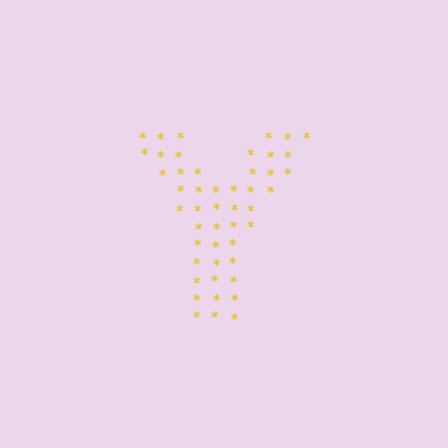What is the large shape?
The large shape is the letter Y.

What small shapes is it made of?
It is made of small asterisks.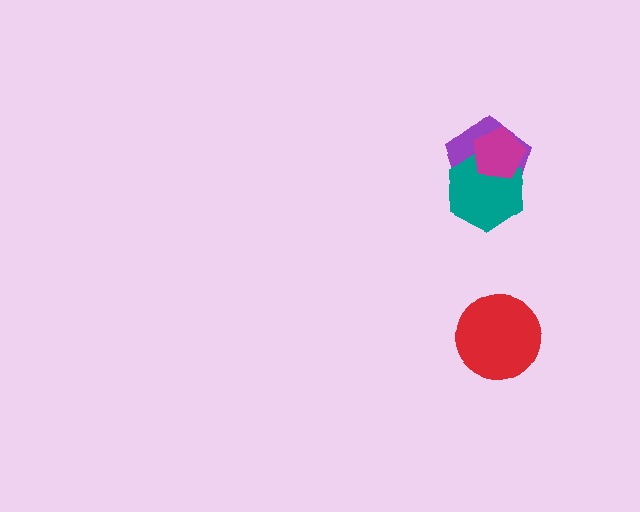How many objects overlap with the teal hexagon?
2 objects overlap with the teal hexagon.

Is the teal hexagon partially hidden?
Yes, it is partially covered by another shape.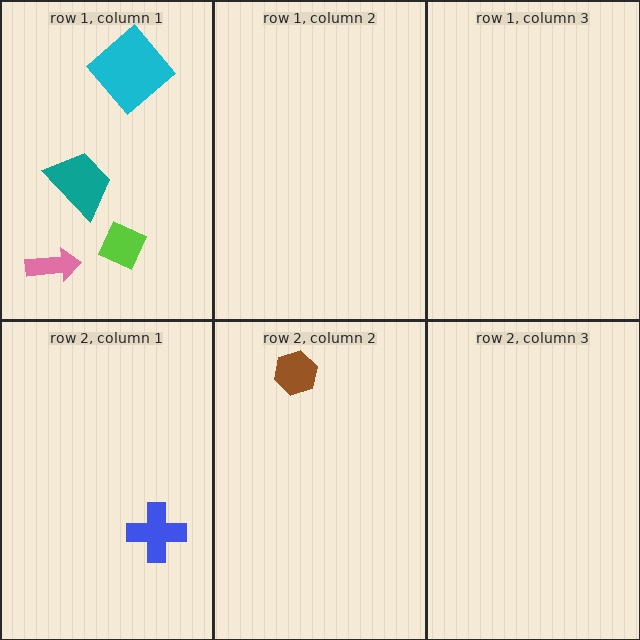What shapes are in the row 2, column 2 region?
The brown hexagon.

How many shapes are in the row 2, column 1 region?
1.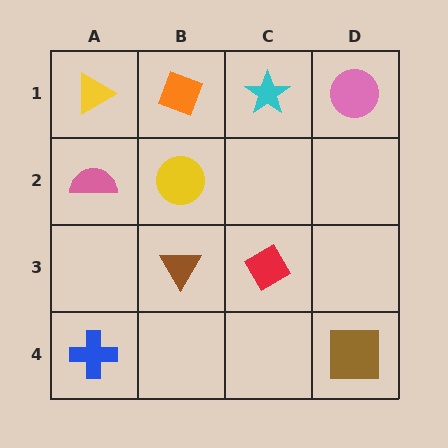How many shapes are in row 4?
2 shapes.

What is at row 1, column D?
A pink circle.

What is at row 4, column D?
A brown square.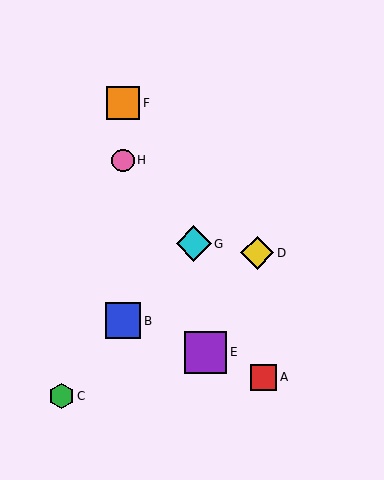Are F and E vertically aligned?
No, F is at x≈123 and E is at x≈206.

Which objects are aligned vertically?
Objects B, F, H are aligned vertically.